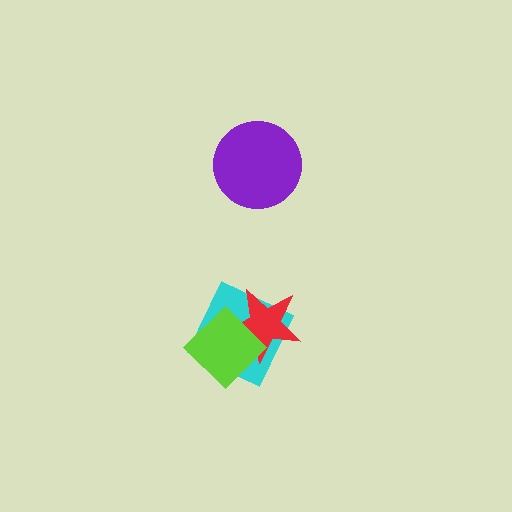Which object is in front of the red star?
The lime diamond is in front of the red star.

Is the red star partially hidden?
Yes, it is partially covered by another shape.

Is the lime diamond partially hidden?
No, no other shape covers it.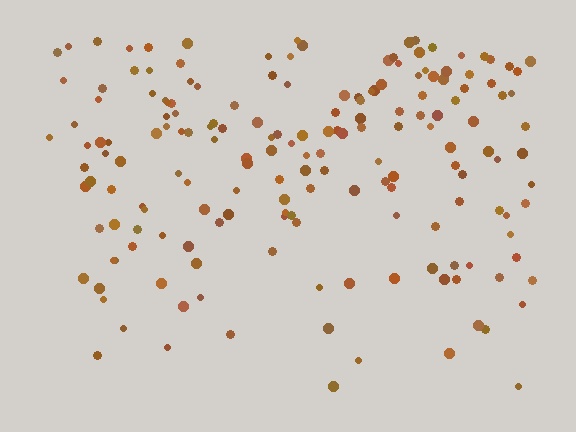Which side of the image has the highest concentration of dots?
The top.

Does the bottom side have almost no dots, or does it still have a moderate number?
Still a moderate number, just noticeably fewer than the top.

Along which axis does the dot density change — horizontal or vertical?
Vertical.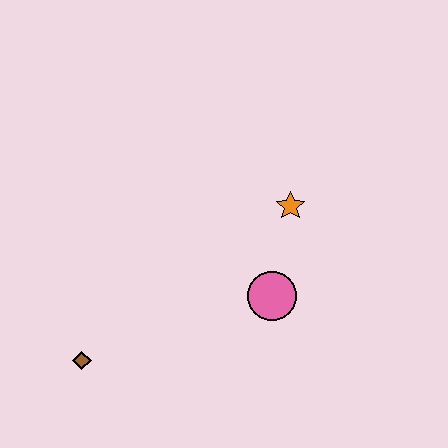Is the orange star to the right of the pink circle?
Yes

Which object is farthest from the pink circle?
The brown diamond is farthest from the pink circle.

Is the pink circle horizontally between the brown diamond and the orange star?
Yes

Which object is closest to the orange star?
The pink circle is closest to the orange star.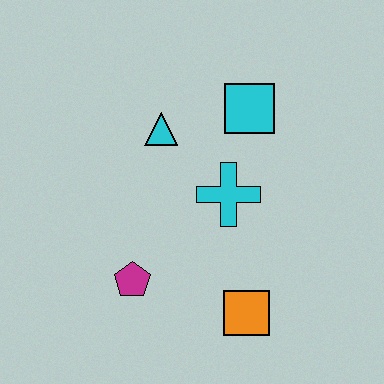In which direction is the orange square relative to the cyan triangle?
The orange square is below the cyan triangle.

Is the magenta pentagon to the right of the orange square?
No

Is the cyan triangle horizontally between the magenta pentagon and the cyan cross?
Yes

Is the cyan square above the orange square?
Yes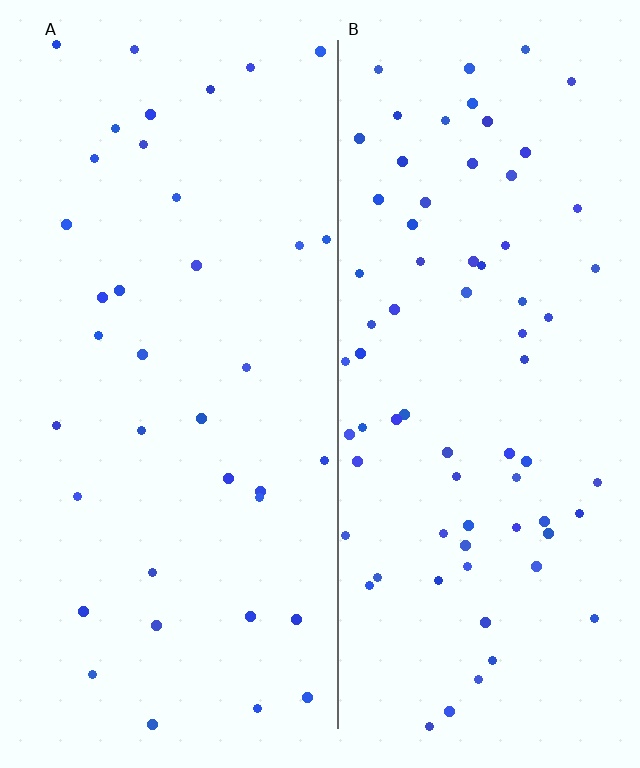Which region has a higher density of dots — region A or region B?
B (the right).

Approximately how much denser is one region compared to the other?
Approximately 2.0× — region B over region A.